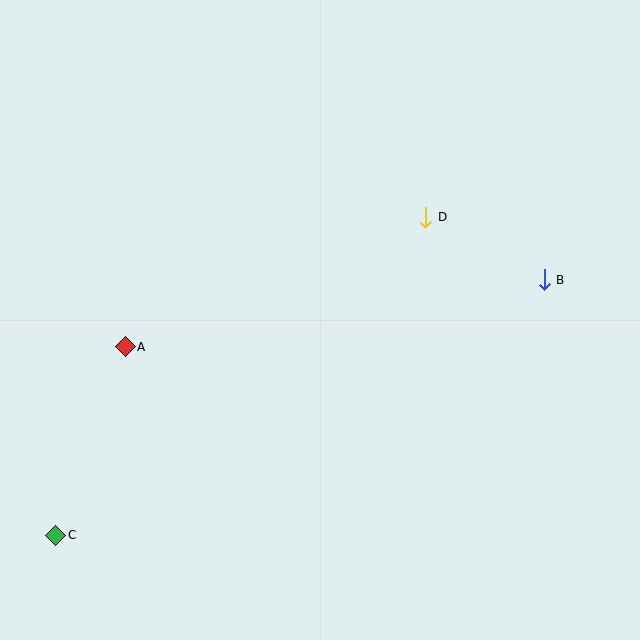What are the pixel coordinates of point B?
Point B is at (544, 280).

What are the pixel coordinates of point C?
Point C is at (56, 535).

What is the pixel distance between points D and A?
The distance between D and A is 328 pixels.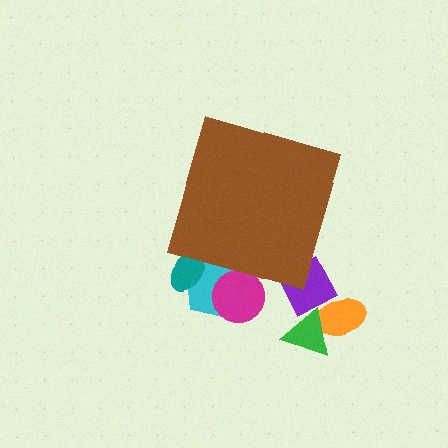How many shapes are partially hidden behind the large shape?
4 shapes are partially hidden.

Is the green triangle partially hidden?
No, the green triangle is fully visible.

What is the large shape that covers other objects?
A brown diamond.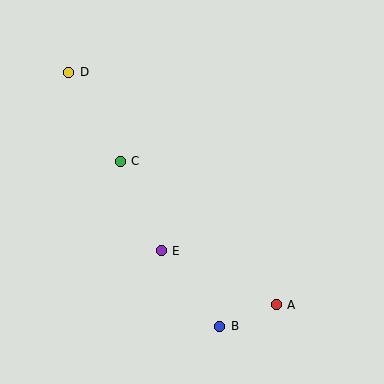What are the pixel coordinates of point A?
Point A is at (276, 305).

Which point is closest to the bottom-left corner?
Point E is closest to the bottom-left corner.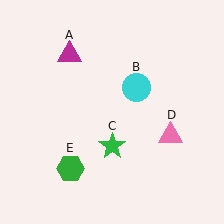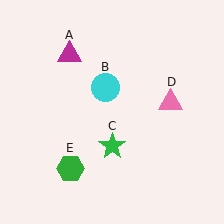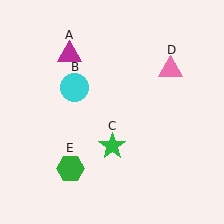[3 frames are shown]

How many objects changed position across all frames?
2 objects changed position: cyan circle (object B), pink triangle (object D).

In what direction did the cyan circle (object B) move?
The cyan circle (object B) moved left.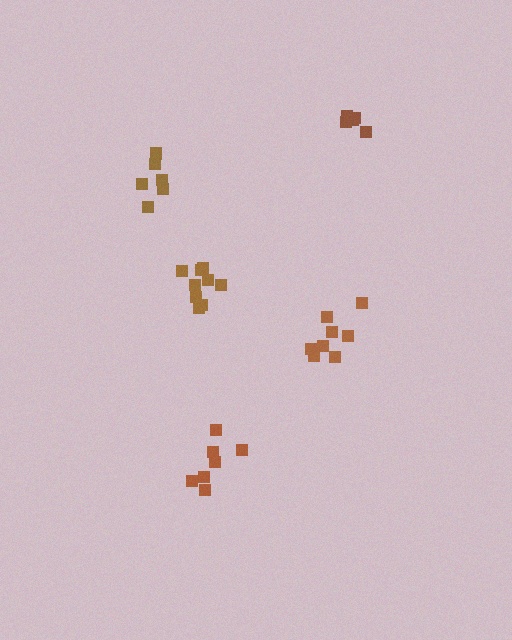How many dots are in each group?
Group 1: 8 dots, Group 2: 6 dots, Group 3: 5 dots, Group 4: 7 dots, Group 5: 9 dots (35 total).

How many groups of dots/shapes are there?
There are 5 groups.